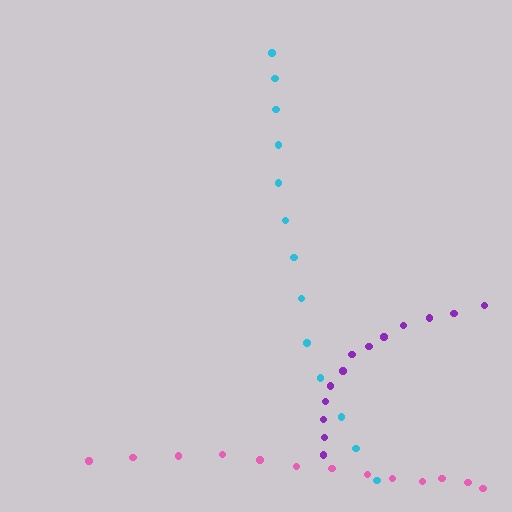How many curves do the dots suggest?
There are 3 distinct paths.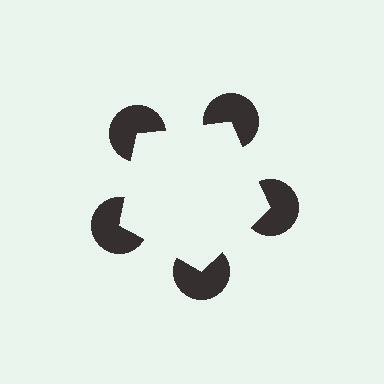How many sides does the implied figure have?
5 sides.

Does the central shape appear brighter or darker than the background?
It typically appears slightly brighter than the background, even though no actual brightness change is drawn.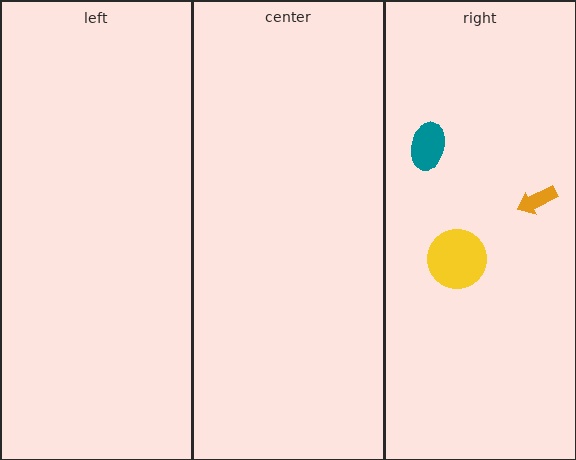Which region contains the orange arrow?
The right region.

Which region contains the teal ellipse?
The right region.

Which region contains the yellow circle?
The right region.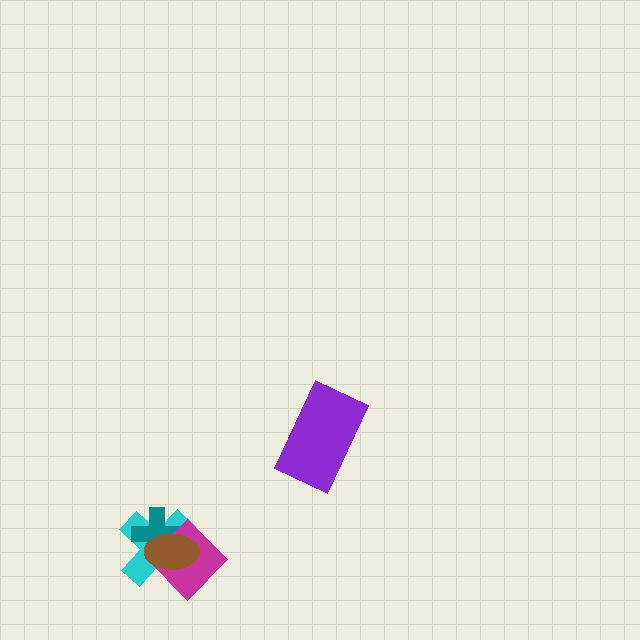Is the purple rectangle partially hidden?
No, no other shape covers it.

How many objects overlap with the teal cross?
3 objects overlap with the teal cross.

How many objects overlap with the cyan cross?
3 objects overlap with the cyan cross.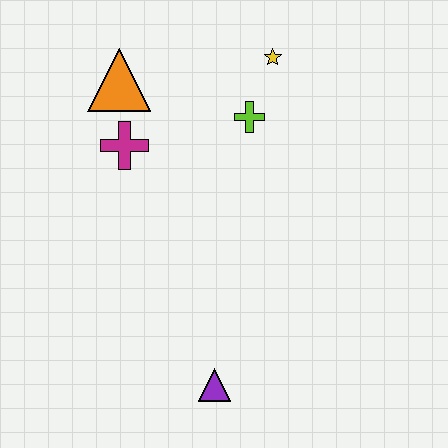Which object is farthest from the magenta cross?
The purple triangle is farthest from the magenta cross.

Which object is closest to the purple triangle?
The magenta cross is closest to the purple triangle.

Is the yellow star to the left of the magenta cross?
No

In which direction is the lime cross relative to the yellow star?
The lime cross is below the yellow star.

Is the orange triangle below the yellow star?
Yes